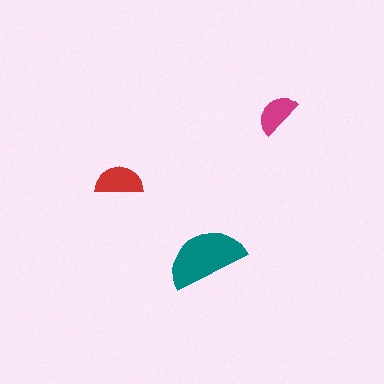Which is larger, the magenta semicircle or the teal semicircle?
The teal one.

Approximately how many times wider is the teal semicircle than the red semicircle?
About 1.5 times wider.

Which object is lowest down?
The teal semicircle is bottommost.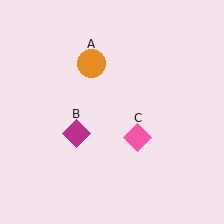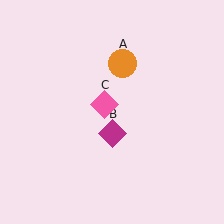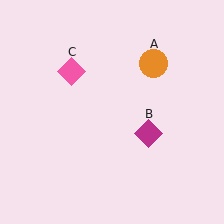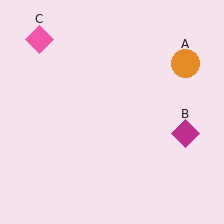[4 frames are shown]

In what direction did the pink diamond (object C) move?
The pink diamond (object C) moved up and to the left.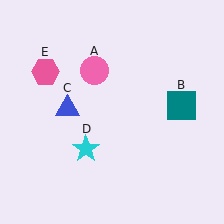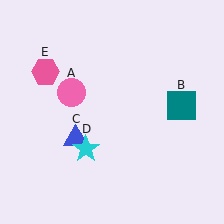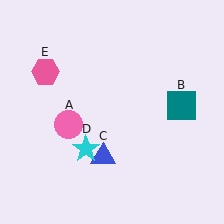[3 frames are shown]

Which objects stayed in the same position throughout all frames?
Teal square (object B) and cyan star (object D) and pink hexagon (object E) remained stationary.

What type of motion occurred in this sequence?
The pink circle (object A), blue triangle (object C) rotated counterclockwise around the center of the scene.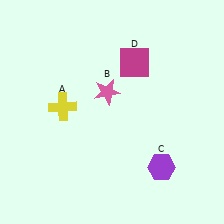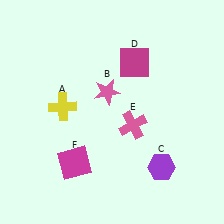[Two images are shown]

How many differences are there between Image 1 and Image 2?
There are 2 differences between the two images.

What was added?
A pink cross (E), a magenta square (F) were added in Image 2.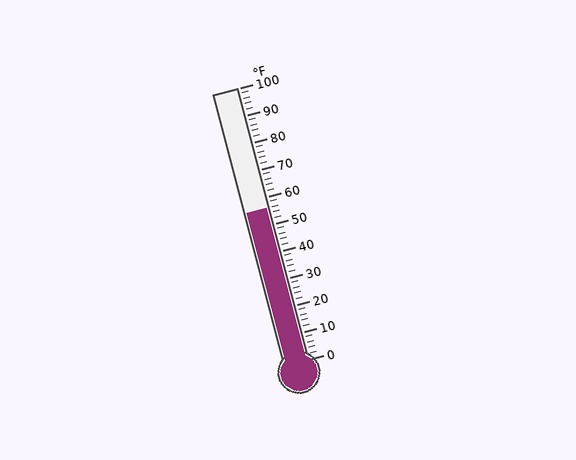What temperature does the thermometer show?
The thermometer shows approximately 56°F.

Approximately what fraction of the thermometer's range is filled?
The thermometer is filled to approximately 55% of its range.